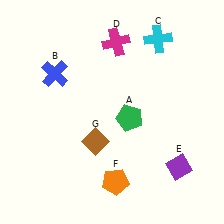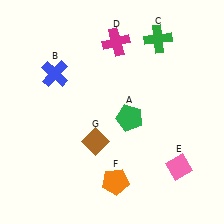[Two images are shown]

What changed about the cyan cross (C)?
In Image 1, C is cyan. In Image 2, it changed to green.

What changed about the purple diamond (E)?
In Image 1, E is purple. In Image 2, it changed to pink.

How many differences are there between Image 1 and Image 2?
There are 2 differences between the two images.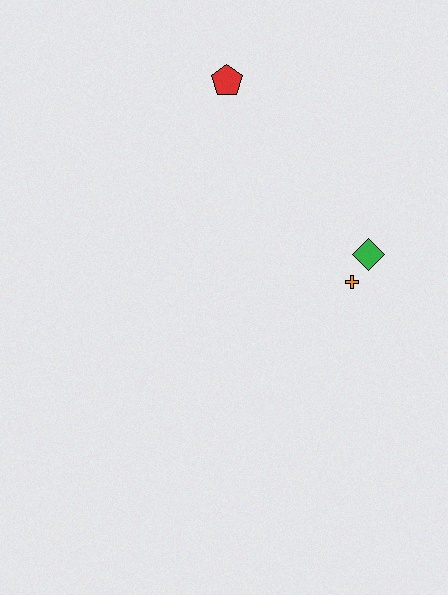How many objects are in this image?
There are 3 objects.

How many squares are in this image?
There are no squares.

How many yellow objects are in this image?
There are no yellow objects.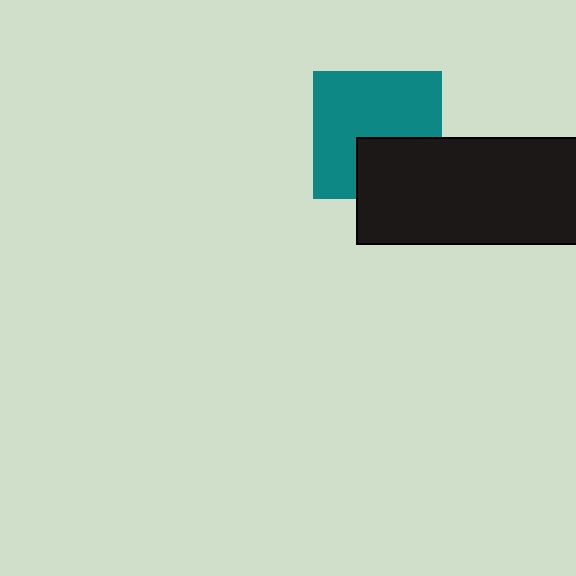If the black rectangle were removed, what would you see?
You would see the complete teal square.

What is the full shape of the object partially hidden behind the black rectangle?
The partially hidden object is a teal square.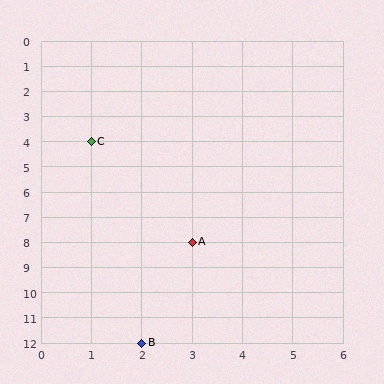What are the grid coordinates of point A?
Point A is at grid coordinates (3, 8).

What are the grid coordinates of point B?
Point B is at grid coordinates (2, 12).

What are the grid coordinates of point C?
Point C is at grid coordinates (1, 4).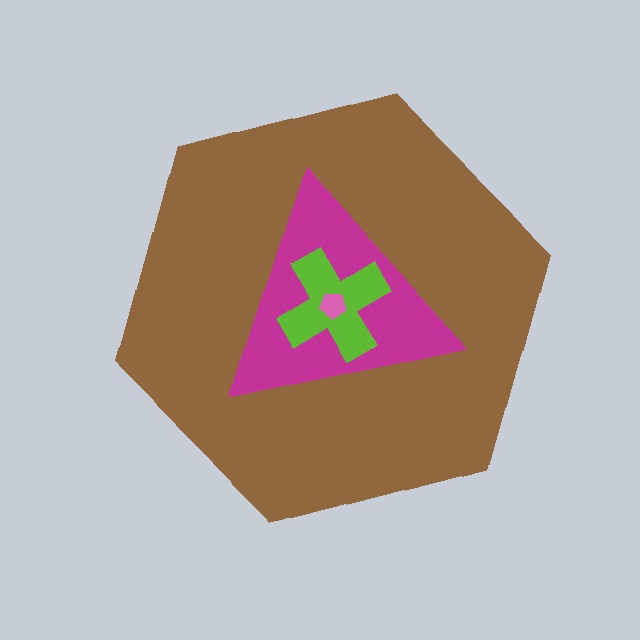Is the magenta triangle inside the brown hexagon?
Yes.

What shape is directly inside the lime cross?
The pink pentagon.